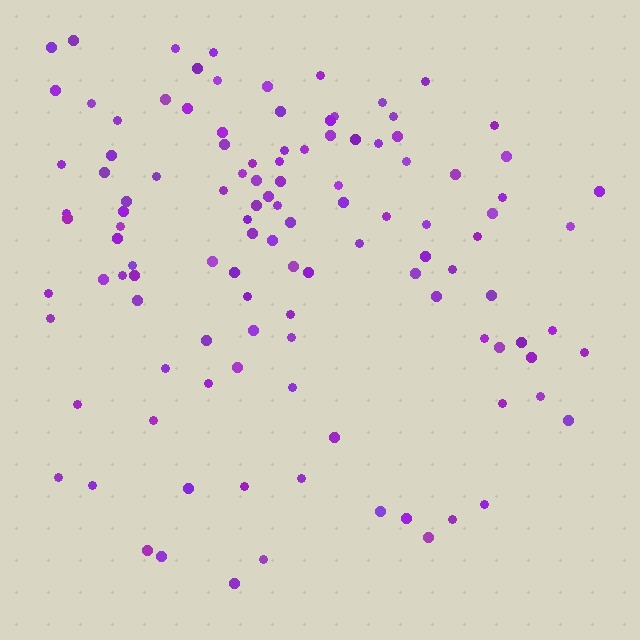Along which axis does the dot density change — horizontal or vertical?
Vertical.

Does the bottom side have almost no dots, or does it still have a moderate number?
Still a moderate number, just noticeably fewer than the top.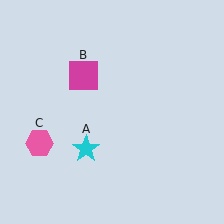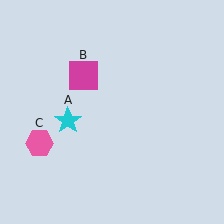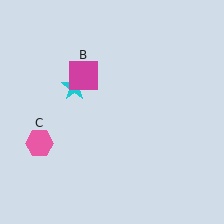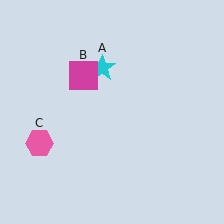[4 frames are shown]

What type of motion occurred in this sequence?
The cyan star (object A) rotated clockwise around the center of the scene.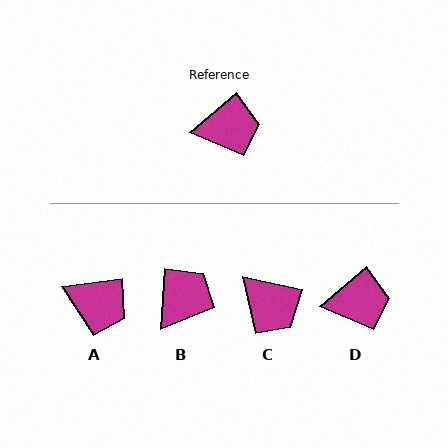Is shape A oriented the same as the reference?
No, it is off by about 34 degrees.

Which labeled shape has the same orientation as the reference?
D.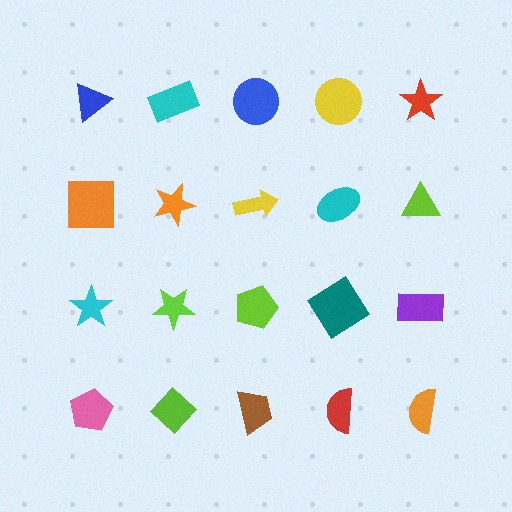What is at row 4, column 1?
A pink pentagon.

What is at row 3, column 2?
A lime star.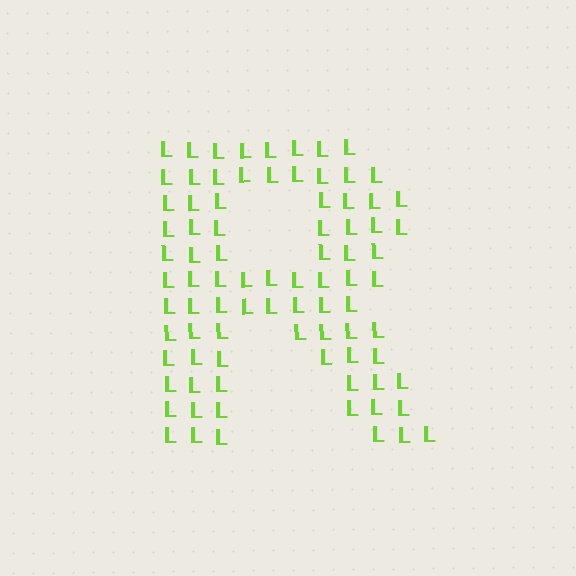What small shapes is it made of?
It is made of small letter L's.